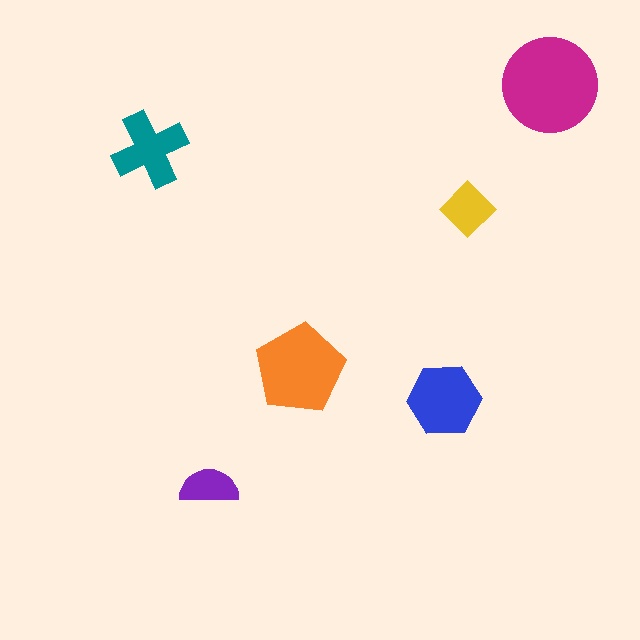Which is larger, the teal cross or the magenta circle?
The magenta circle.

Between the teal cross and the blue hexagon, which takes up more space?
The blue hexagon.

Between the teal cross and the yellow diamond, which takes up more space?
The teal cross.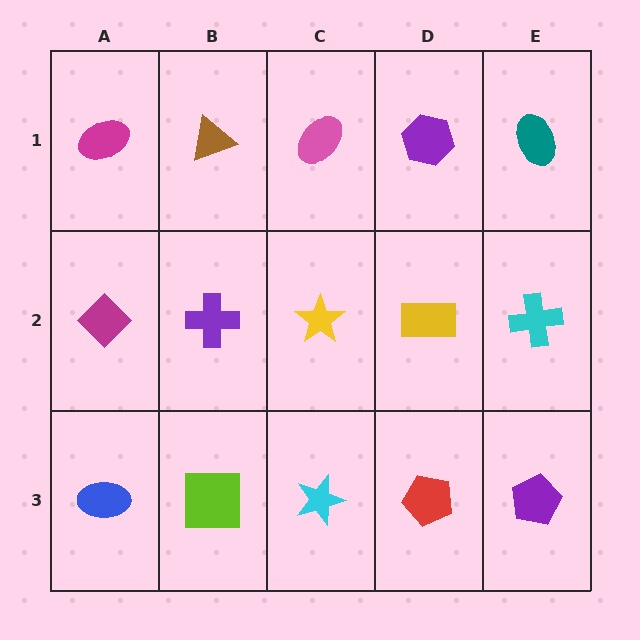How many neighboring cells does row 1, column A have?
2.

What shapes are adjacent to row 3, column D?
A yellow rectangle (row 2, column D), a cyan star (row 3, column C), a purple pentagon (row 3, column E).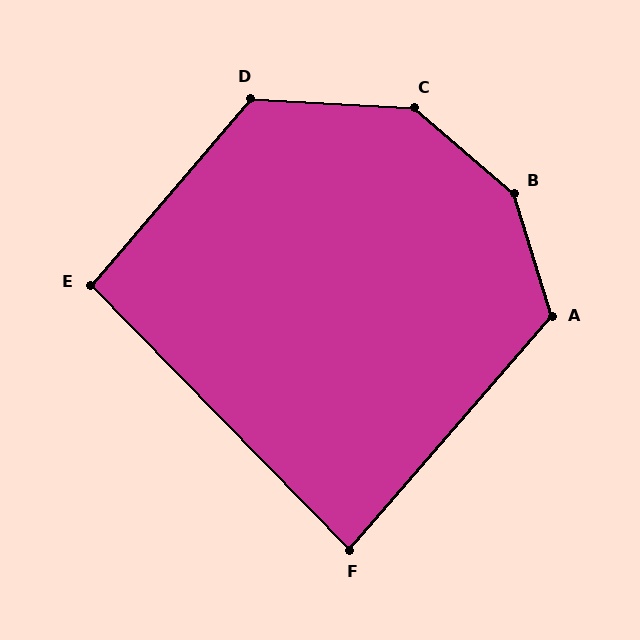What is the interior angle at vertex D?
Approximately 127 degrees (obtuse).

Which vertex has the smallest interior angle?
F, at approximately 85 degrees.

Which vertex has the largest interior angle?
B, at approximately 147 degrees.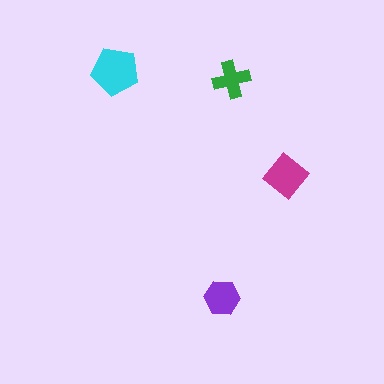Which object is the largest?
The cyan pentagon.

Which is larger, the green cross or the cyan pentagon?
The cyan pentagon.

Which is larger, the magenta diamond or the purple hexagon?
The magenta diamond.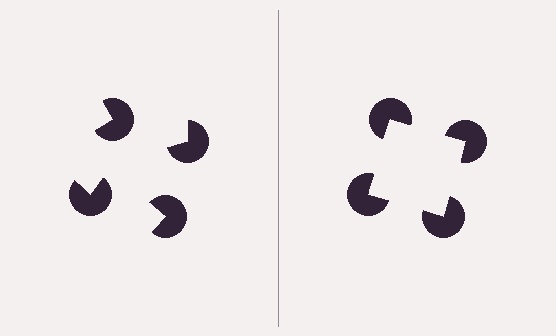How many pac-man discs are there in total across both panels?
8 — 4 on each side.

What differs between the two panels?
The pac-man discs are positioned identically on both sides; only the wedge orientations differ. On the right they align to a square; on the left they are misaligned.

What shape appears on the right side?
An illusory square.